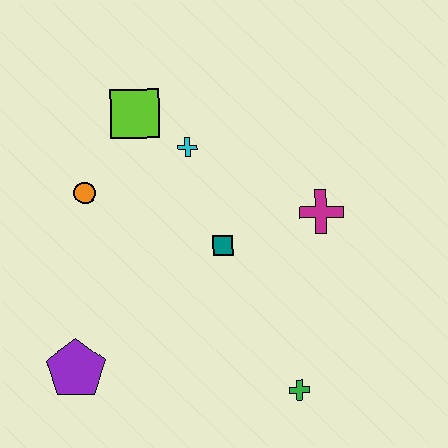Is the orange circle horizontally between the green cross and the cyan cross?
No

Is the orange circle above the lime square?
No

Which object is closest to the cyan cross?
The lime square is closest to the cyan cross.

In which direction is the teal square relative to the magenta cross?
The teal square is to the left of the magenta cross.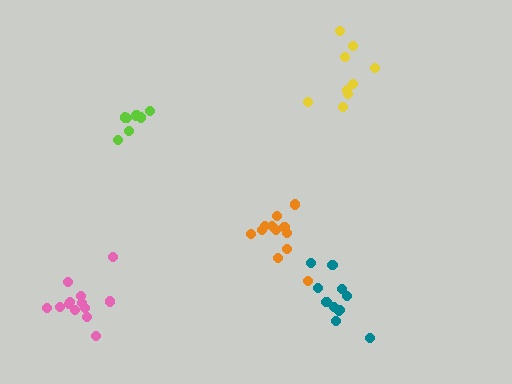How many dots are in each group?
Group 1: 9 dots, Group 2: 12 dots, Group 3: 13 dots, Group 4: 7 dots, Group 5: 11 dots (52 total).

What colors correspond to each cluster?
The clusters are colored: yellow, orange, pink, lime, teal.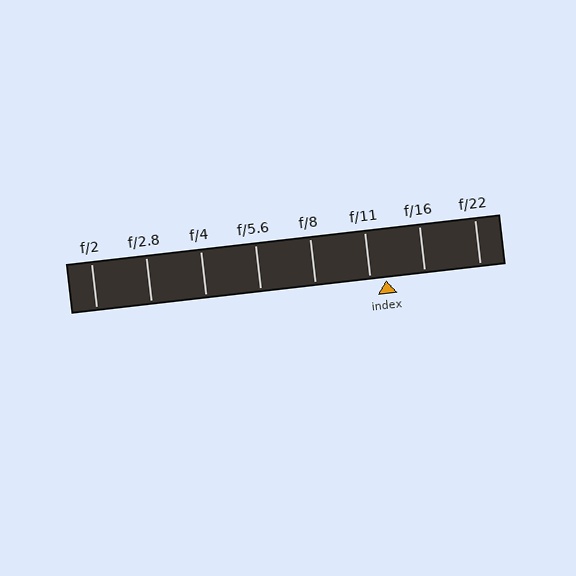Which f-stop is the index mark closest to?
The index mark is closest to f/11.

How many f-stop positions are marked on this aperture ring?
There are 8 f-stop positions marked.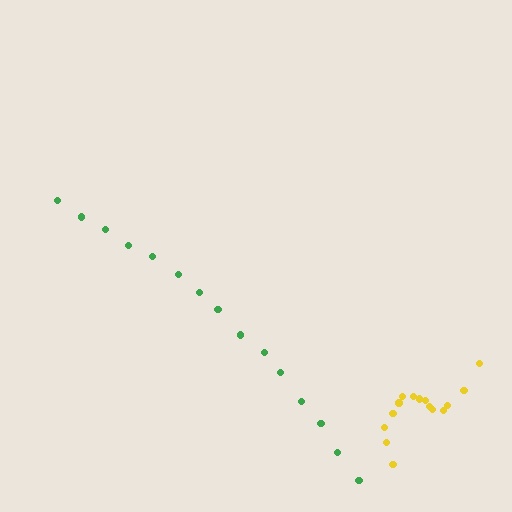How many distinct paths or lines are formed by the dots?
There are 2 distinct paths.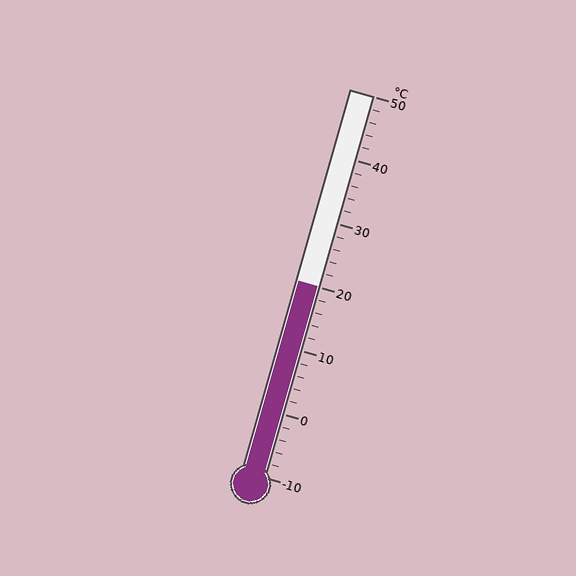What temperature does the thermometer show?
The thermometer shows approximately 20°C.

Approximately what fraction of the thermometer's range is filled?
The thermometer is filled to approximately 50% of its range.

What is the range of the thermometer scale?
The thermometer scale ranges from -10°C to 50°C.